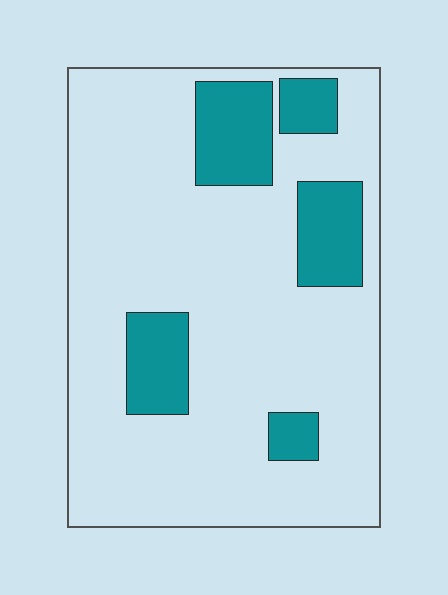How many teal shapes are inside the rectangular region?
5.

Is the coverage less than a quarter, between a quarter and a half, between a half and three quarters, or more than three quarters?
Less than a quarter.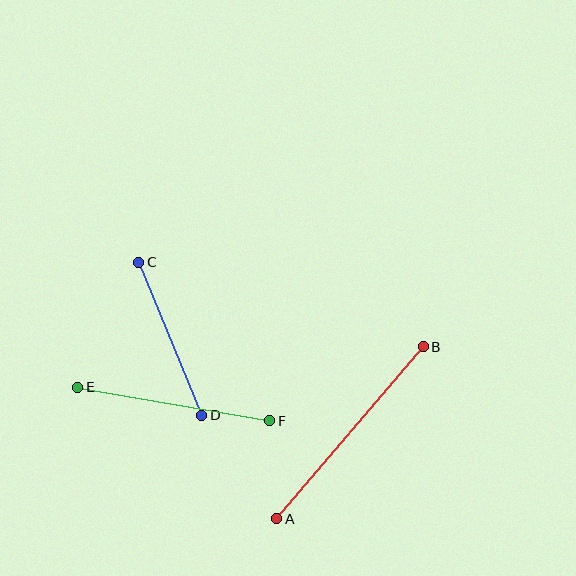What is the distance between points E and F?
The distance is approximately 195 pixels.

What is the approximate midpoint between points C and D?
The midpoint is at approximately (170, 339) pixels.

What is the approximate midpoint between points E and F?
The midpoint is at approximately (174, 404) pixels.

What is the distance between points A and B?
The distance is approximately 226 pixels.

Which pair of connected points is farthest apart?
Points A and B are farthest apart.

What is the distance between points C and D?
The distance is approximately 166 pixels.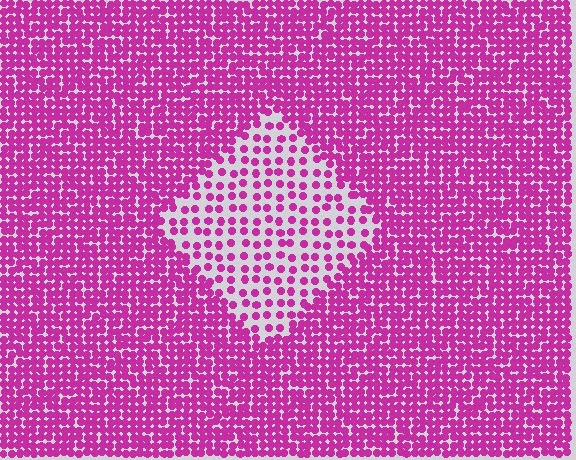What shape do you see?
I see a diamond.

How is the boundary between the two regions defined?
The boundary is defined by a change in element density (approximately 2.5x ratio). All elements are the same color, size, and shape.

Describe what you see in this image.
The image contains small magenta elements arranged at two different densities. A diamond-shaped region is visible where the elements are less densely packed than the surrounding area.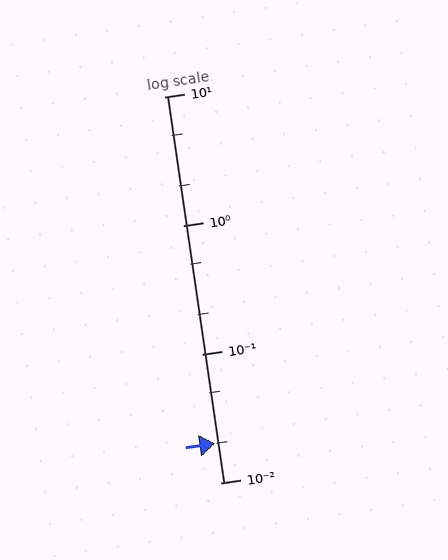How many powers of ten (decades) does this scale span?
The scale spans 3 decades, from 0.01 to 10.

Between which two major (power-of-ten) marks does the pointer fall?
The pointer is between 0.01 and 0.1.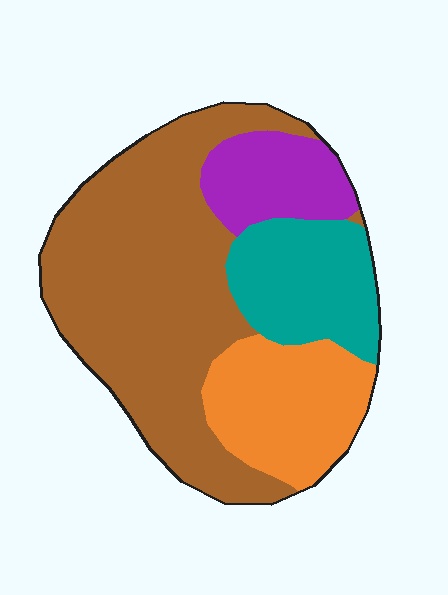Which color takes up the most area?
Brown, at roughly 50%.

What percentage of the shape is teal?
Teal covers about 15% of the shape.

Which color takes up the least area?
Purple, at roughly 10%.